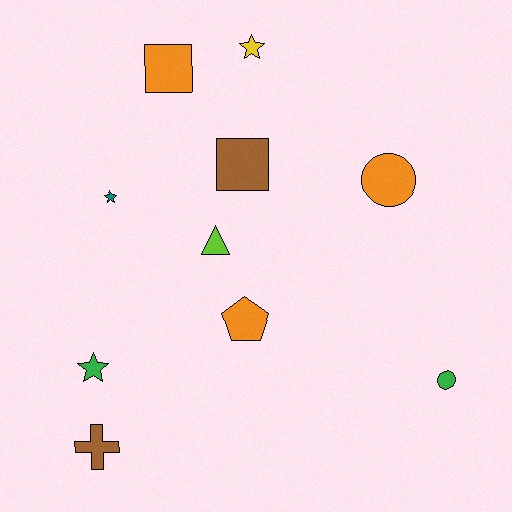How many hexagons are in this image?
There are no hexagons.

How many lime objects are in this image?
There is 1 lime object.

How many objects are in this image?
There are 10 objects.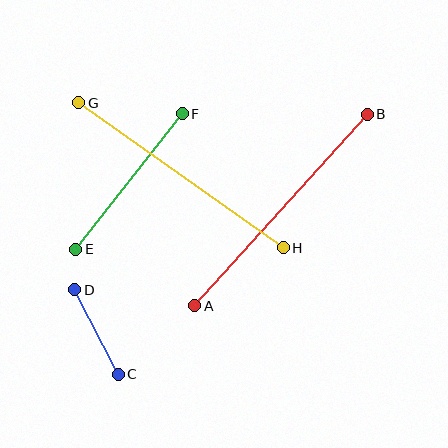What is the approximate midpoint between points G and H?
The midpoint is at approximately (181, 175) pixels.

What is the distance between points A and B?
The distance is approximately 258 pixels.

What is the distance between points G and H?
The distance is approximately 251 pixels.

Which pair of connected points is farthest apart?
Points A and B are farthest apart.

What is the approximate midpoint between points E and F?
The midpoint is at approximately (129, 181) pixels.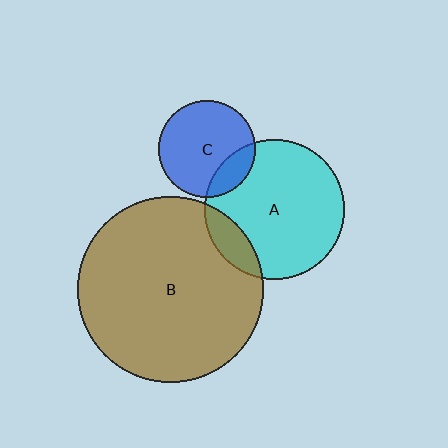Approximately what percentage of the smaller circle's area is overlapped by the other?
Approximately 15%.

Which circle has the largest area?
Circle B (brown).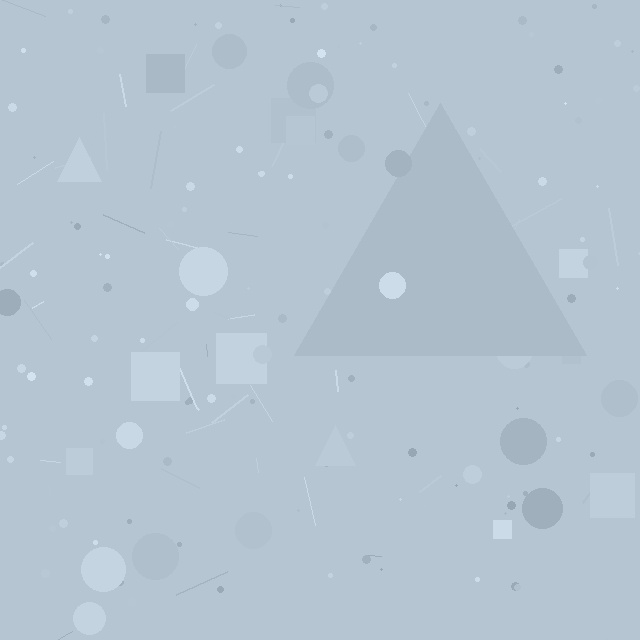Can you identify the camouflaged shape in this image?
The camouflaged shape is a triangle.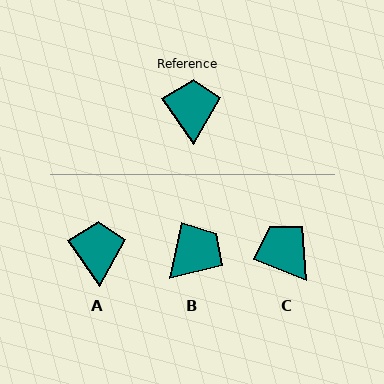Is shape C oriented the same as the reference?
No, it is off by about 34 degrees.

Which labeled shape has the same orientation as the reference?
A.